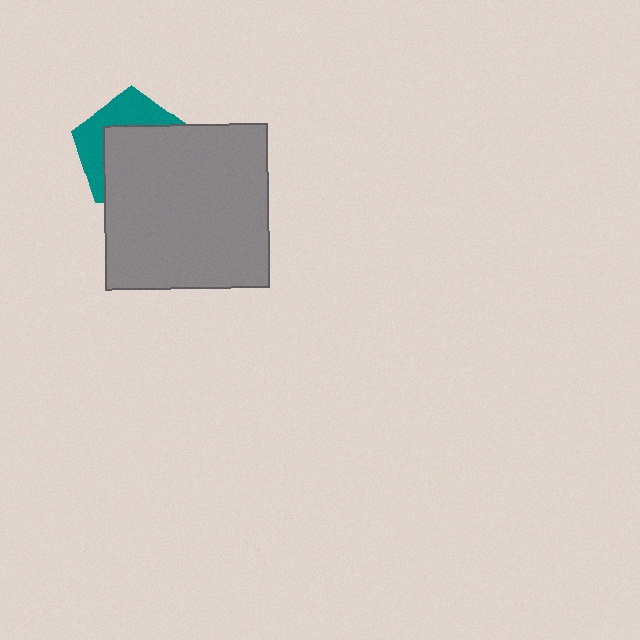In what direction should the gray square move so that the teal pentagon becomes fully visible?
The gray square should move toward the lower-right. That is the shortest direction to clear the overlap and leave the teal pentagon fully visible.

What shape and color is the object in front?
The object in front is a gray square.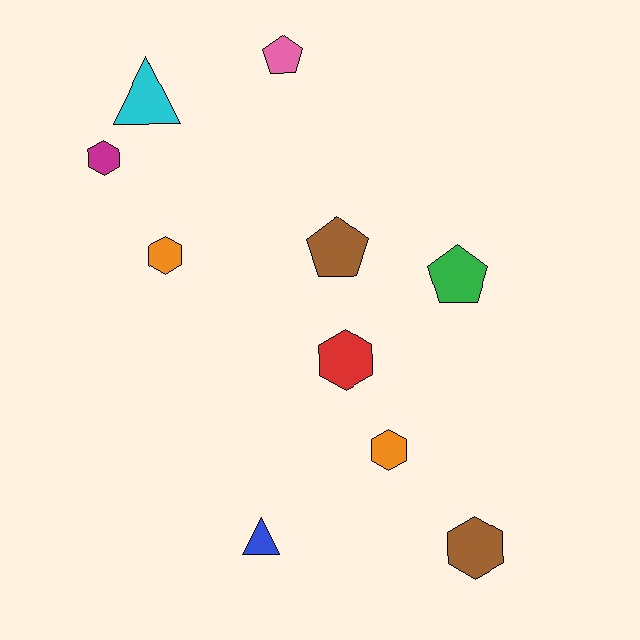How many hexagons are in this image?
There are 5 hexagons.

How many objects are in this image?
There are 10 objects.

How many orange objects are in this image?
There are 2 orange objects.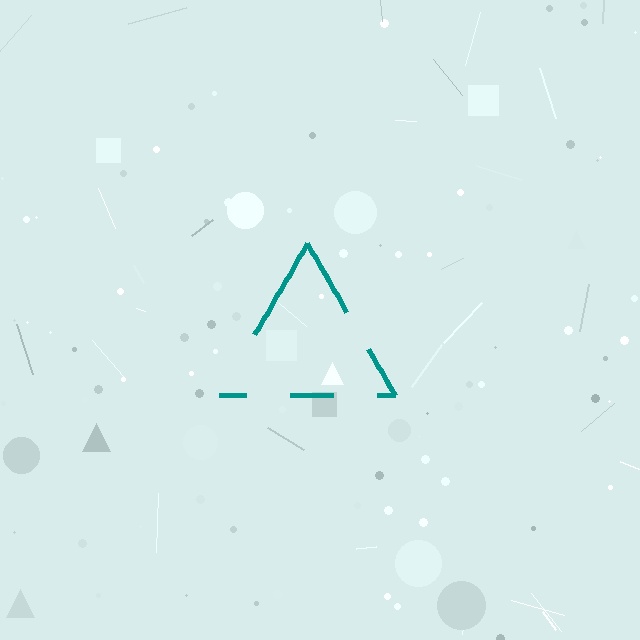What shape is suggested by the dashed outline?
The dashed outline suggests a triangle.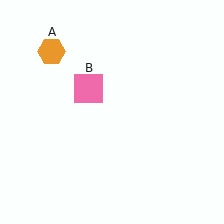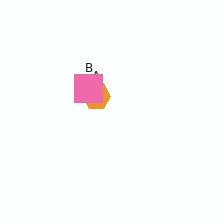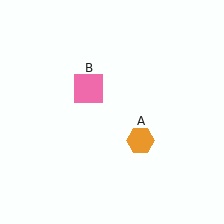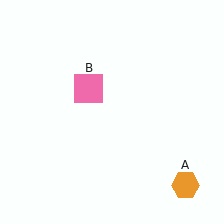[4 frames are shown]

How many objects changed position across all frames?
1 object changed position: orange hexagon (object A).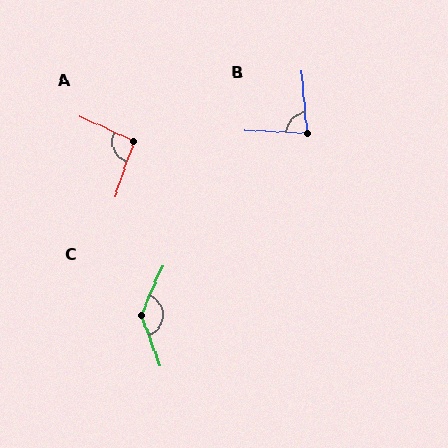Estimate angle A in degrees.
Approximately 95 degrees.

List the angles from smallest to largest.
B (83°), A (95°), C (136°).